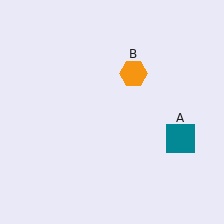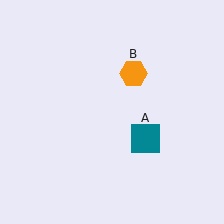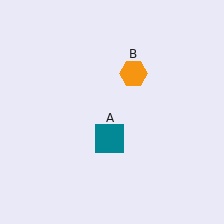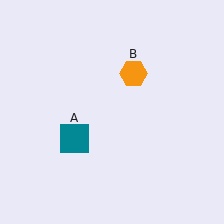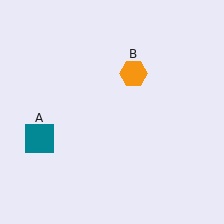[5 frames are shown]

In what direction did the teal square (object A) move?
The teal square (object A) moved left.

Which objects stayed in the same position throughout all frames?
Orange hexagon (object B) remained stationary.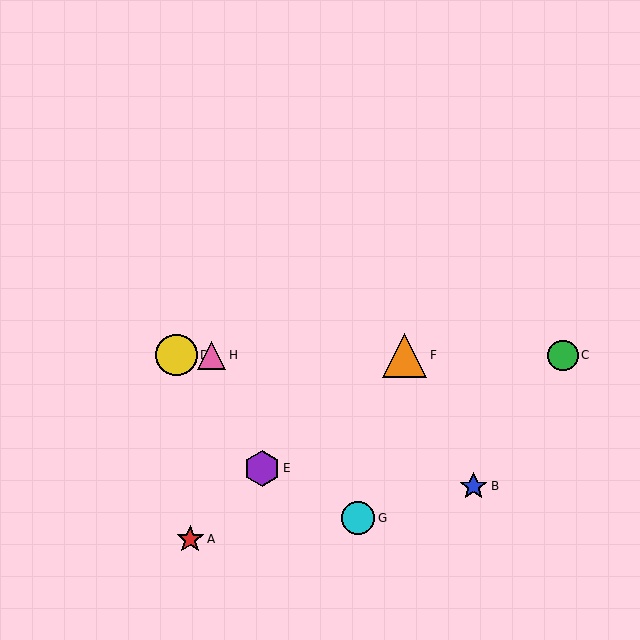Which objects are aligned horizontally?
Objects C, D, F, H are aligned horizontally.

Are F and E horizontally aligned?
No, F is at y≈355 and E is at y≈468.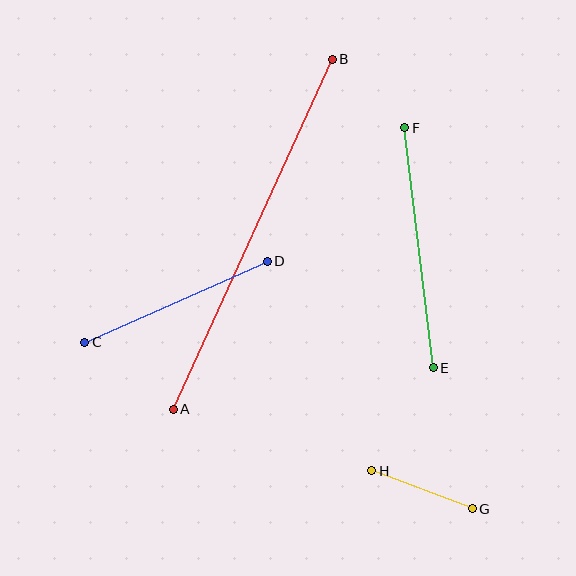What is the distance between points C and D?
The distance is approximately 200 pixels.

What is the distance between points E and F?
The distance is approximately 242 pixels.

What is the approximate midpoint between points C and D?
The midpoint is at approximately (176, 302) pixels.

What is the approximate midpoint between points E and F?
The midpoint is at approximately (419, 248) pixels.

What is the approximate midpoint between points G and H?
The midpoint is at approximately (422, 490) pixels.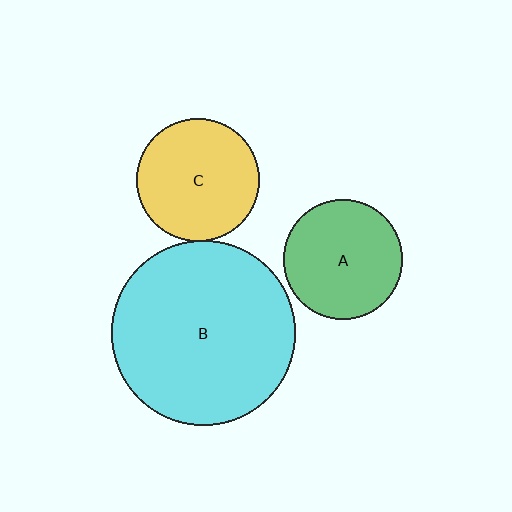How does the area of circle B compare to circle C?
Approximately 2.3 times.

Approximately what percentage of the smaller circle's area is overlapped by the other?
Approximately 5%.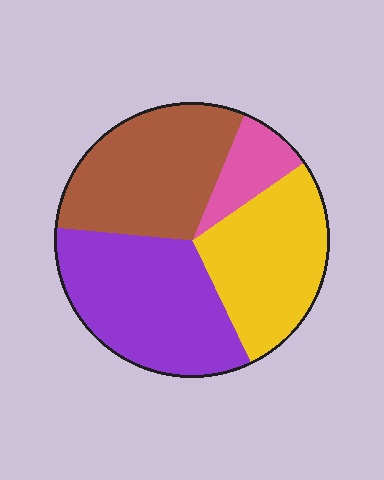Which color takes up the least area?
Pink, at roughly 10%.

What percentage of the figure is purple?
Purple covers around 35% of the figure.